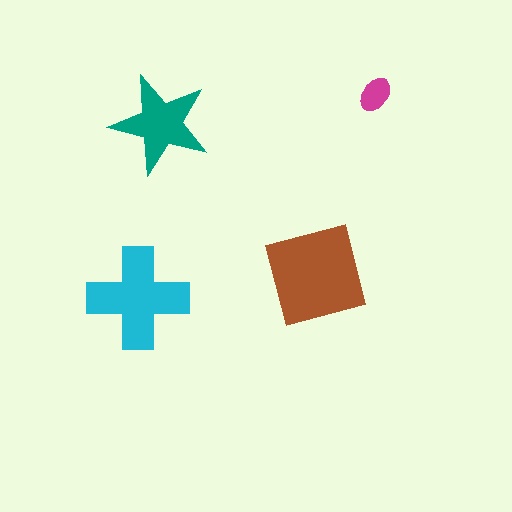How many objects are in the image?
There are 4 objects in the image.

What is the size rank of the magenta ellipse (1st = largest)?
4th.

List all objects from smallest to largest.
The magenta ellipse, the teal star, the cyan cross, the brown square.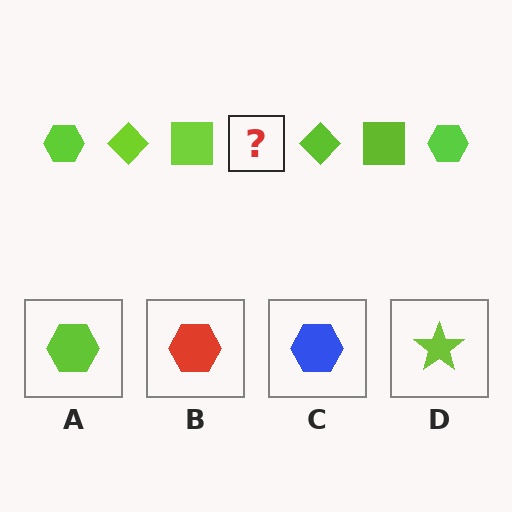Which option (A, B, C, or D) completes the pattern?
A.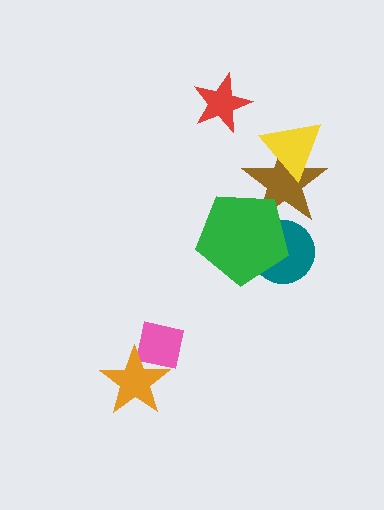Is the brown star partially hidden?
Yes, it is partially covered by another shape.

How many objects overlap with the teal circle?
1 object overlaps with the teal circle.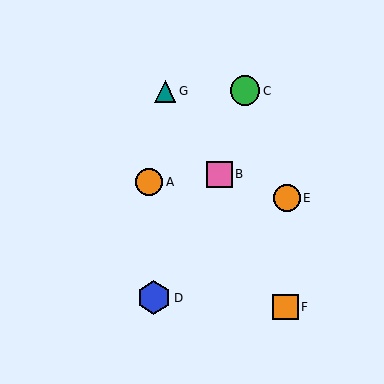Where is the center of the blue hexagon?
The center of the blue hexagon is at (154, 298).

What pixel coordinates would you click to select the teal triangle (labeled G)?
Click at (165, 91) to select the teal triangle G.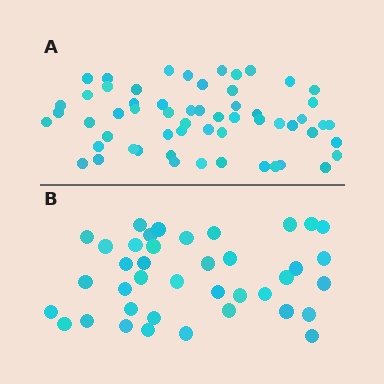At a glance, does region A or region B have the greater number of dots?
Region A (the top region) has more dots.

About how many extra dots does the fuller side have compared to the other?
Region A has approximately 20 more dots than region B.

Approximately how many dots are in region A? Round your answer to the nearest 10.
About 60 dots. (The exact count is 58, which rounds to 60.)